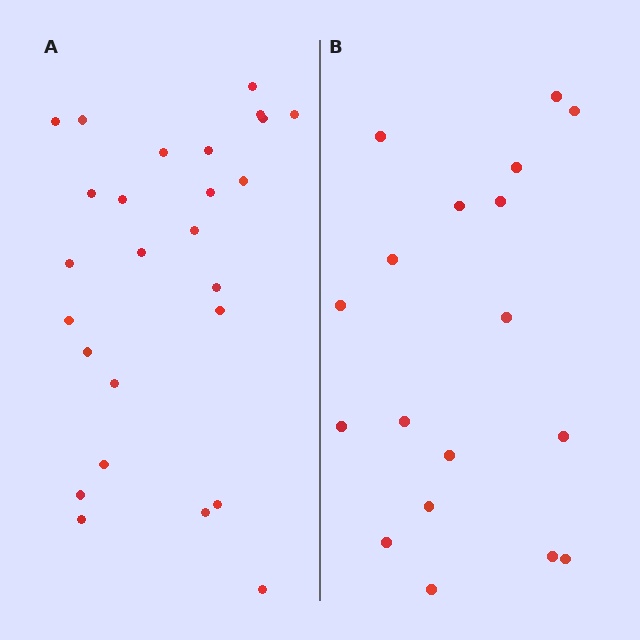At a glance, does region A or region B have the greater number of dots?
Region A (the left region) has more dots.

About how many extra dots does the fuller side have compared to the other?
Region A has roughly 8 or so more dots than region B.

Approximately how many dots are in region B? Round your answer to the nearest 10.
About 20 dots. (The exact count is 18, which rounds to 20.)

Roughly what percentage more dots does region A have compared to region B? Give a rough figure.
About 45% more.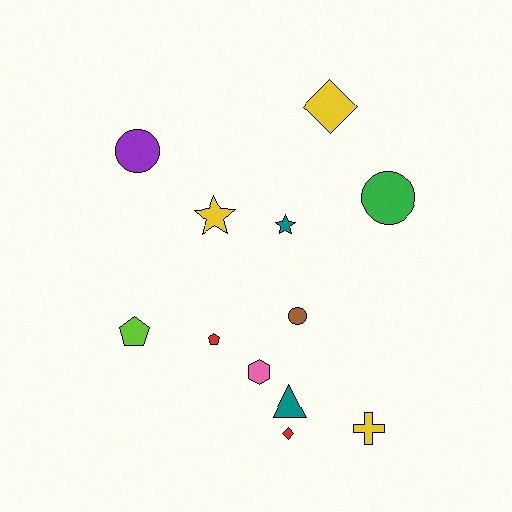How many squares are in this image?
There are no squares.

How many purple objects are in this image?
There is 1 purple object.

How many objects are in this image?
There are 12 objects.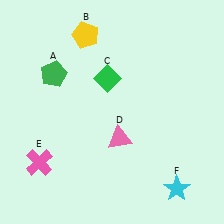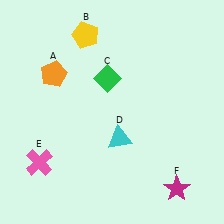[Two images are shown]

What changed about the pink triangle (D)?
In Image 1, D is pink. In Image 2, it changed to cyan.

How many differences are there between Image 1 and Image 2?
There are 3 differences between the two images.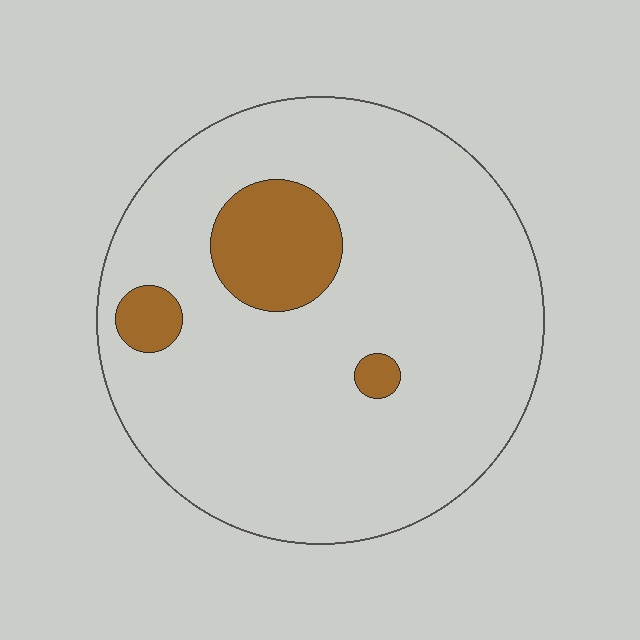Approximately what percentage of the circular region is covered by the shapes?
Approximately 10%.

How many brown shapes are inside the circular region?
3.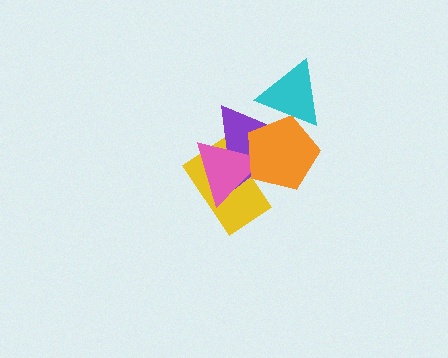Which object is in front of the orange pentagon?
The cyan triangle is in front of the orange pentagon.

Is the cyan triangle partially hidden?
No, no other shape covers it.